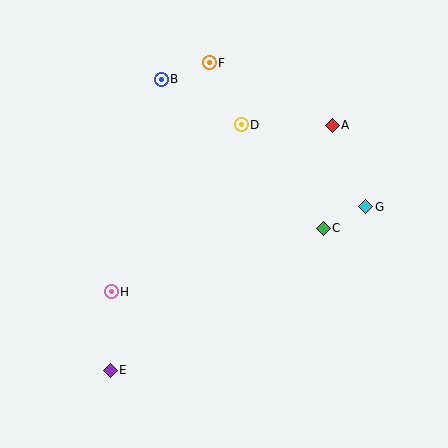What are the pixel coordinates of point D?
Point D is at (241, 125).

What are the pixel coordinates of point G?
Point G is at (366, 207).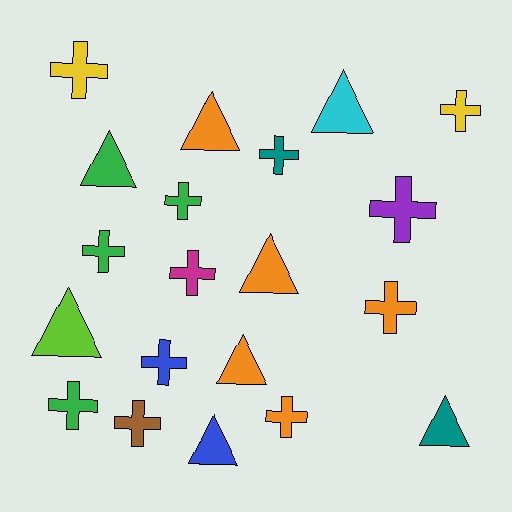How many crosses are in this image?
There are 12 crosses.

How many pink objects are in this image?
There are no pink objects.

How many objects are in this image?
There are 20 objects.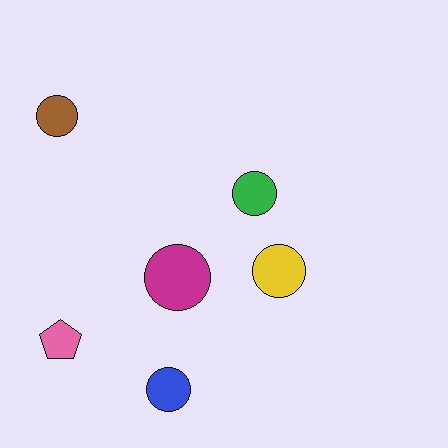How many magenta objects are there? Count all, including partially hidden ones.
There is 1 magenta object.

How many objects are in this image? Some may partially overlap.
There are 6 objects.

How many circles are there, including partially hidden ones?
There are 5 circles.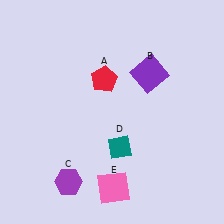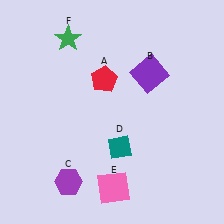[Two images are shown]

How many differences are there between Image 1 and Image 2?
There is 1 difference between the two images.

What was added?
A green star (F) was added in Image 2.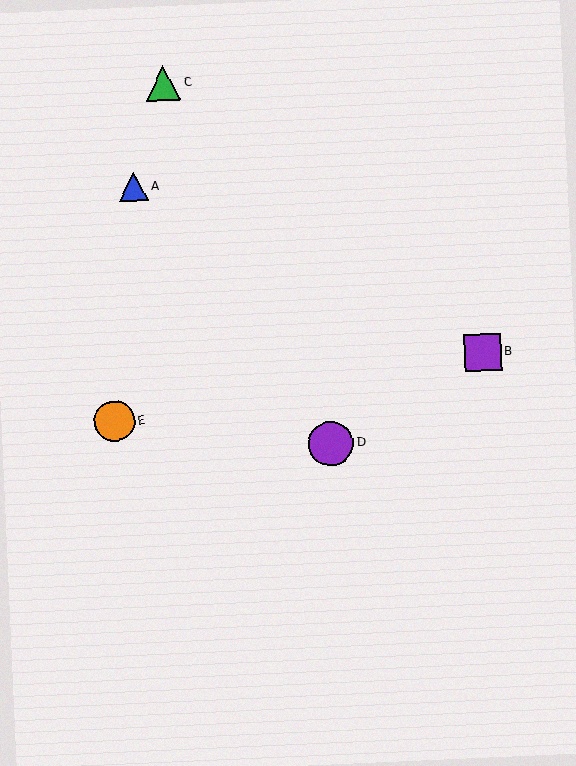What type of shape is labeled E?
Shape E is an orange circle.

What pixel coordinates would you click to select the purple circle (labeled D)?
Click at (331, 444) to select the purple circle D.